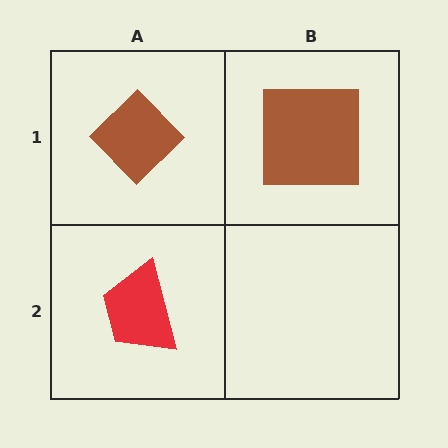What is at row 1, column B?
A brown square.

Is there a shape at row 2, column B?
No, that cell is empty.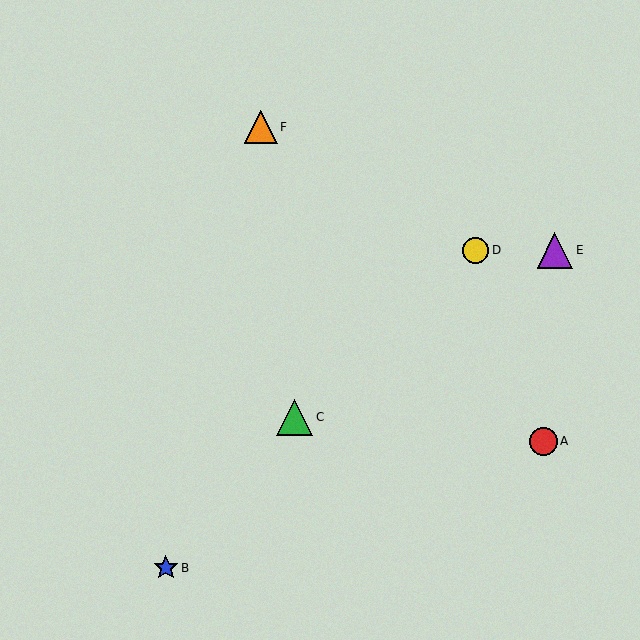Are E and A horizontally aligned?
No, E is at y≈250 and A is at y≈441.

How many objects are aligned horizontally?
2 objects (D, E) are aligned horizontally.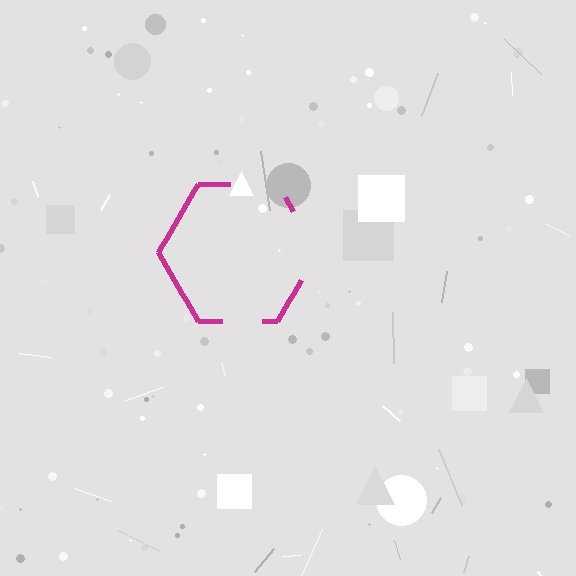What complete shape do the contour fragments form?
The contour fragments form a hexagon.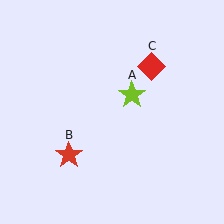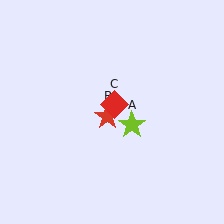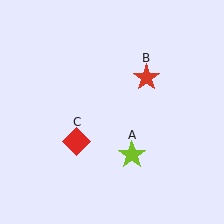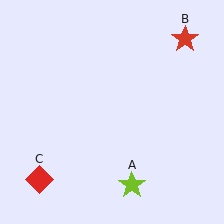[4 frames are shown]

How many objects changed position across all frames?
3 objects changed position: lime star (object A), red star (object B), red diamond (object C).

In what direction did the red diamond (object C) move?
The red diamond (object C) moved down and to the left.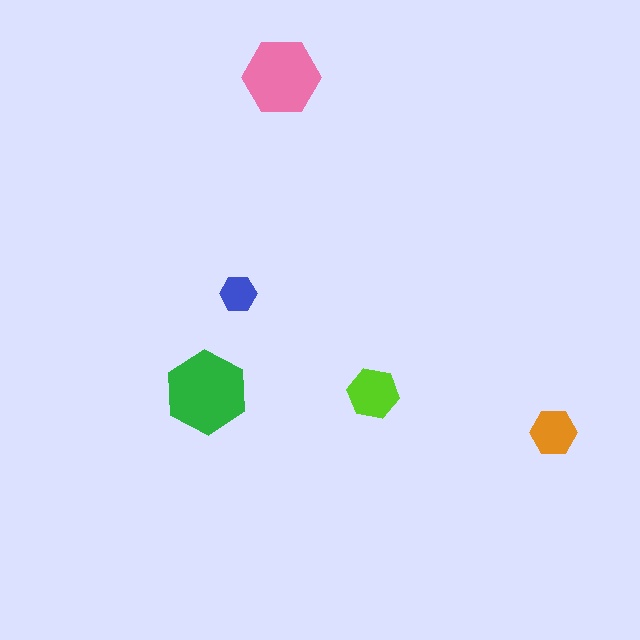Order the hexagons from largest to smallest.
the green one, the pink one, the lime one, the orange one, the blue one.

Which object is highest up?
The pink hexagon is topmost.